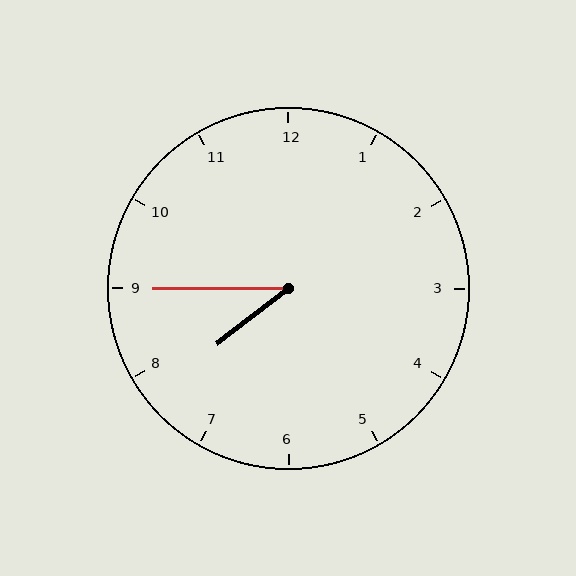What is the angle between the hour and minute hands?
Approximately 38 degrees.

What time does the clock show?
7:45.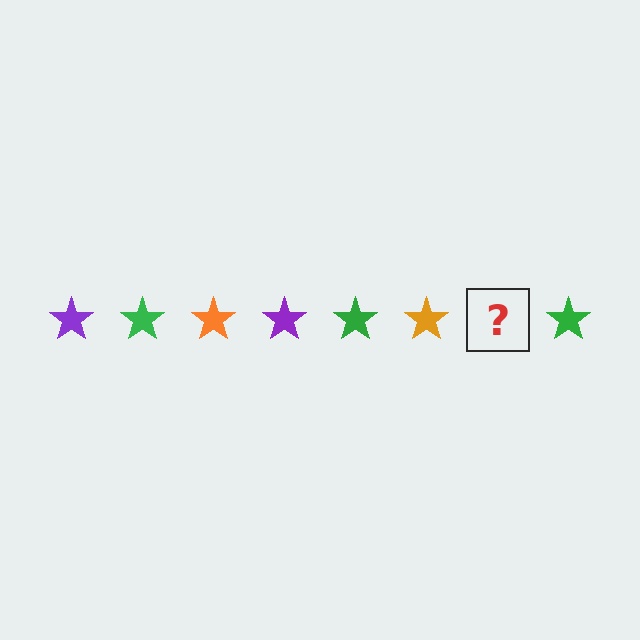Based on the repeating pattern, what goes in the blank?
The blank should be a purple star.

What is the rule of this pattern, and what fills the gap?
The rule is that the pattern cycles through purple, green, orange stars. The gap should be filled with a purple star.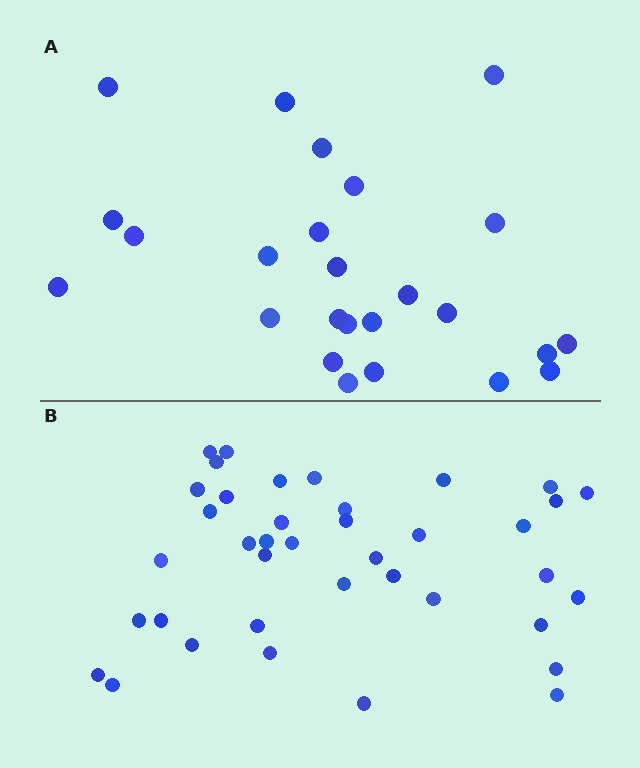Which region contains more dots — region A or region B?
Region B (the bottom region) has more dots.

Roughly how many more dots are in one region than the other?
Region B has approximately 15 more dots than region A.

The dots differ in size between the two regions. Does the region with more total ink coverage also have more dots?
No. Region A has more total ink coverage because its dots are larger, but region B actually contains more individual dots. Total area can be misleading — the number of items is what matters here.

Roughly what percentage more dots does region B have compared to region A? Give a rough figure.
About 55% more.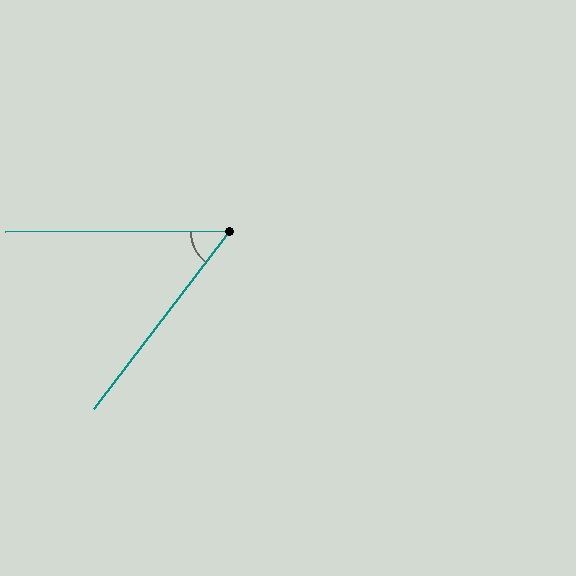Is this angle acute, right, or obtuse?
It is acute.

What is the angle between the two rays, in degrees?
Approximately 52 degrees.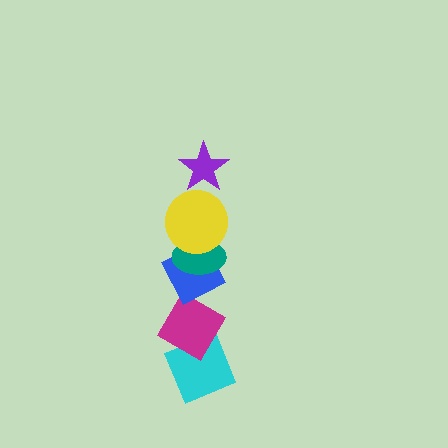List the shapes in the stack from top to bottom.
From top to bottom: the purple star, the yellow circle, the teal ellipse, the blue diamond, the magenta diamond, the cyan diamond.